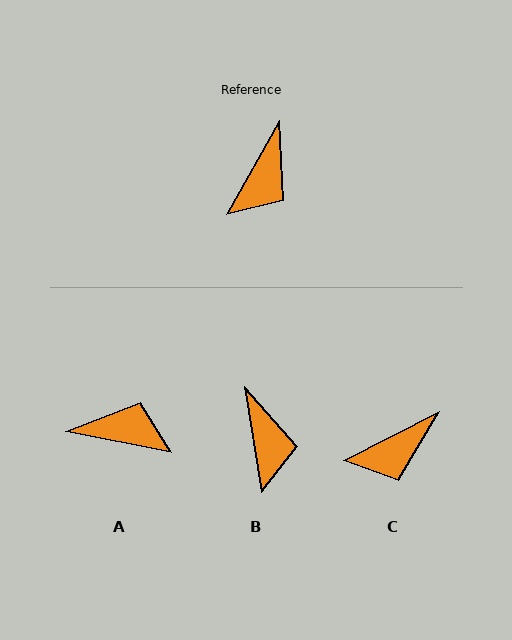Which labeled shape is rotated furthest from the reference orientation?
A, about 108 degrees away.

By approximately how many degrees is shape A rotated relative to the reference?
Approximately 108 degrees counter-clockwise.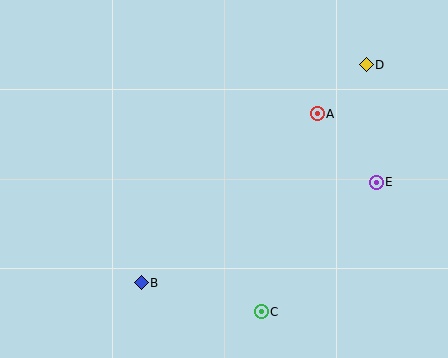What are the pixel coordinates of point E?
Point E is at (376, 182).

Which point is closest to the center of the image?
Point A at (317, 114) is closest to the center.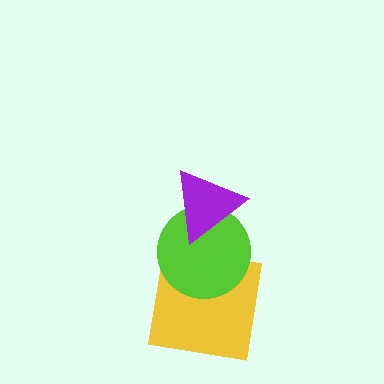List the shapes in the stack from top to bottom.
From top to bottom: the purple triangle, the lime circle, the yellow square.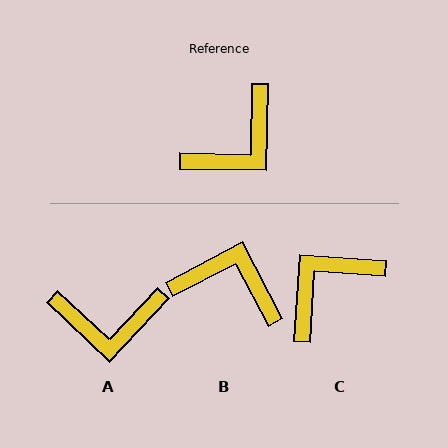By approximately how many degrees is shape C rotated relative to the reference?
Approximately 177 degrees counter-clockwise.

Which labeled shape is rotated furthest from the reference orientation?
C, about 177 degrees away.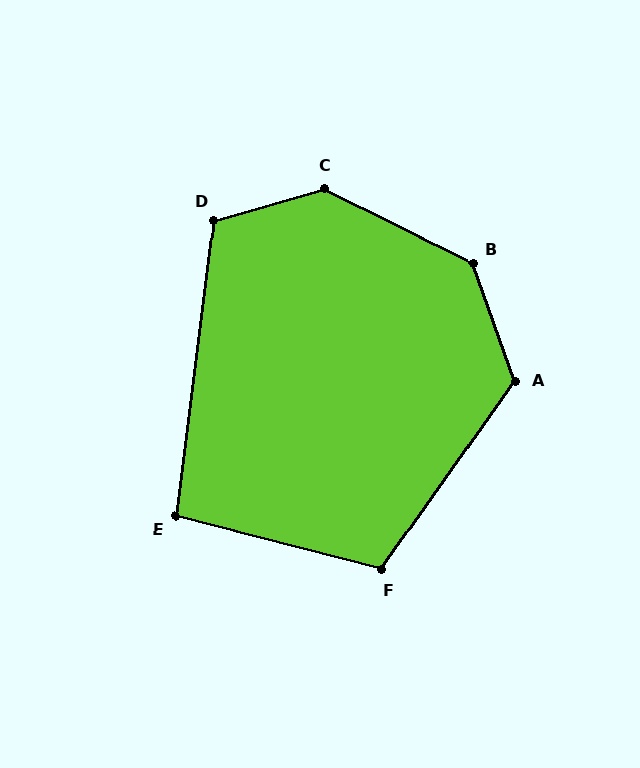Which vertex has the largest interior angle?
C, at approximately 137 degrees.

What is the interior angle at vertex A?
Approximately 125 degrees (obtuse).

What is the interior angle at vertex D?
Approximately 113 degrees (obtuse).